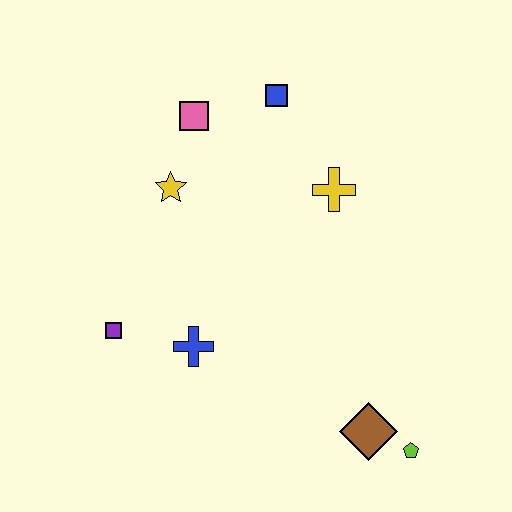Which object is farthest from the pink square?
The lime pentagon is farthest from the pink square.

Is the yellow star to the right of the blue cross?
No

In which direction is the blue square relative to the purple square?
The blue square is above the purple square.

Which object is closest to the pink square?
The yellow star is closest to the pink square.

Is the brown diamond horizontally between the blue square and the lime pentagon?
Yes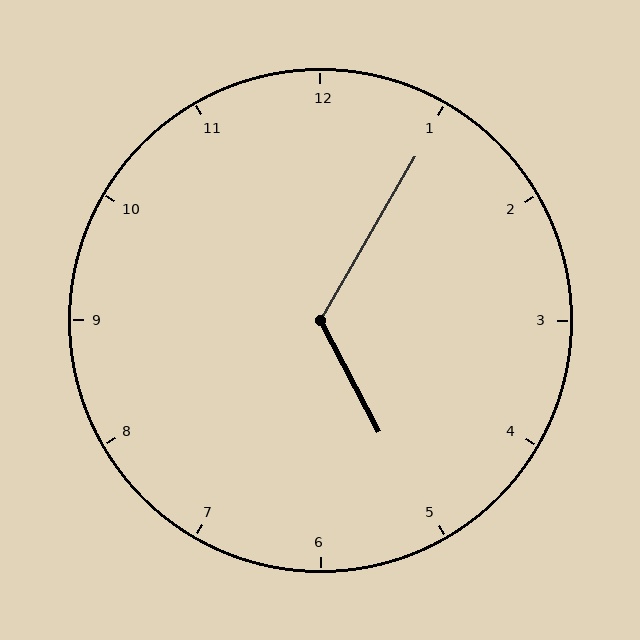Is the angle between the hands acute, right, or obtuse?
It is obtuse.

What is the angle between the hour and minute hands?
Approximately 122 degrees.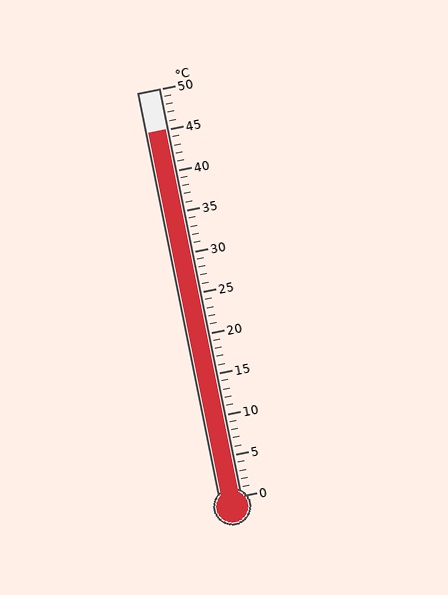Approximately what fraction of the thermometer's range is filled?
The thermometer is filled to approximately 90% of its range.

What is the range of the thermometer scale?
The thermometer scale ranges from 0°C to 50°C.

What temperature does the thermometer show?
The thermometer shows approximately 45°C.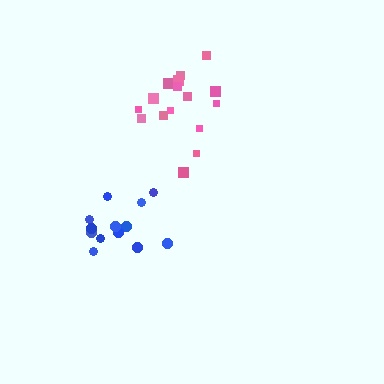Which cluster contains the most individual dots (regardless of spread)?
Pink (16).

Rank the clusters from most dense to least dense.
pink, blue.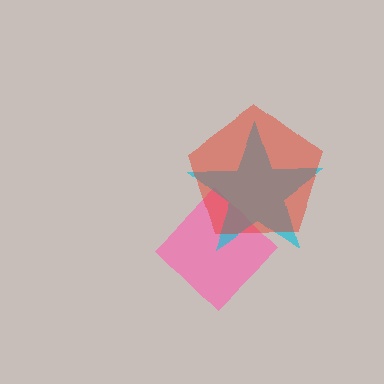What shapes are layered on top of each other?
The layered shapes are: a pink diamond, a cyan star, a red pentagon.